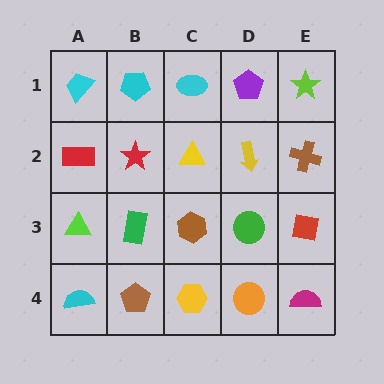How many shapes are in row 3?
5 shapes.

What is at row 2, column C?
A yellow triangle.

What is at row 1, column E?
A lime star.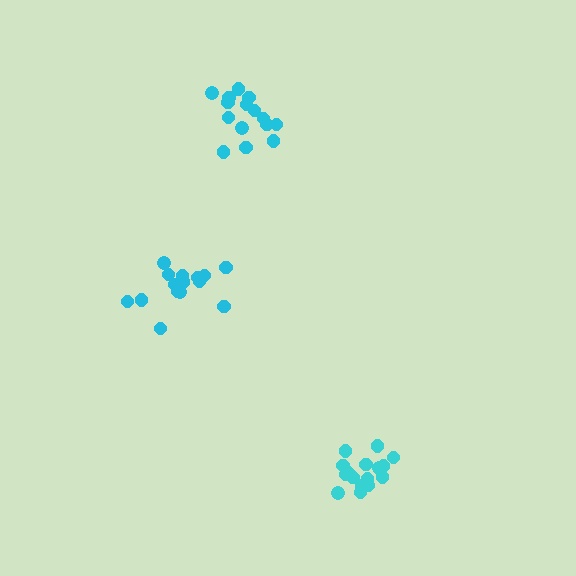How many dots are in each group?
Group 1: 16 dots, Group 2: 18 dots, Group 3: 15 dots (49 total).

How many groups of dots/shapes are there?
There are 3 groups.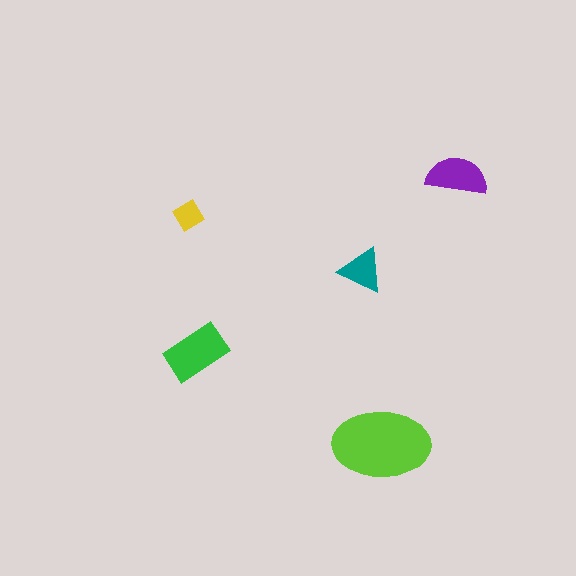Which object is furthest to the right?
The purple semicircle is rightmost.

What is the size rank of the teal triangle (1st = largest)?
4th.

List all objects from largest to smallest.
The lime ellipse, the green rectangle, the purple semicircle, the teal triangle, the yellow diamond.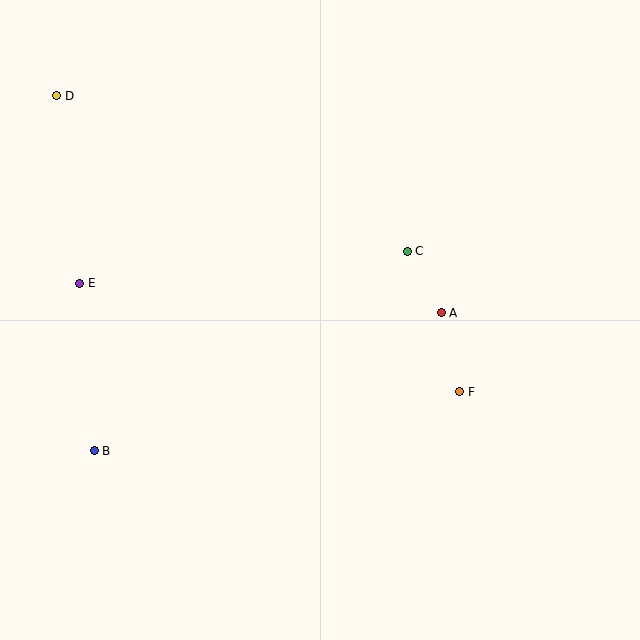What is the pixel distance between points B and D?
The distance between B and D is 357 pixels.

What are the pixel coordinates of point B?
Point B is at (94, 451).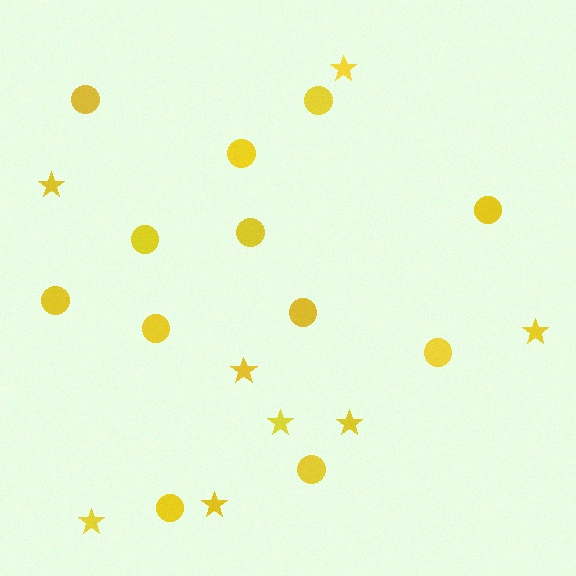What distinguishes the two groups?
There are 2 groups: one group of circles (12) and one group of stars (8).